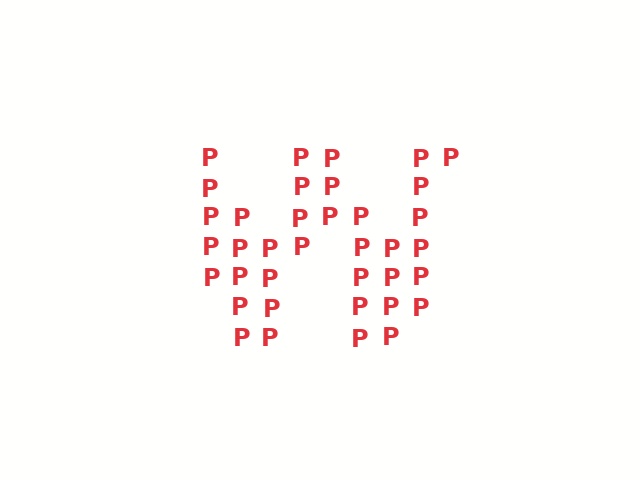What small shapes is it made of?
It is made of small letter P's.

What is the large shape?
The large shape is the letter W.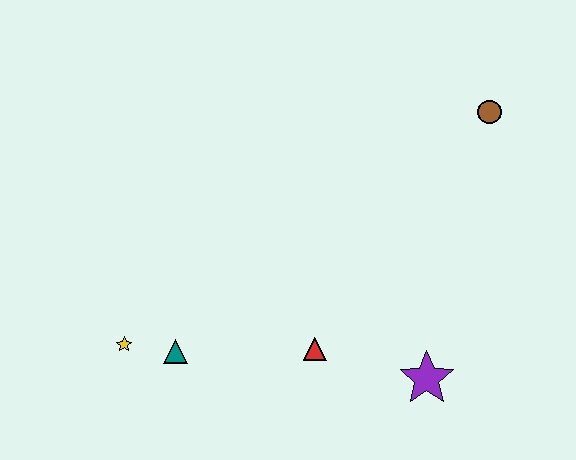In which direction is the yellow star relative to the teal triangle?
The yellow star is to the left of the teal triangle.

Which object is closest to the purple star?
The red triangle is closest to the purple star.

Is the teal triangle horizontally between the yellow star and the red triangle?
Yes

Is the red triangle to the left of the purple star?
Yes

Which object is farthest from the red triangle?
The brown circle is farthest from the red triangle.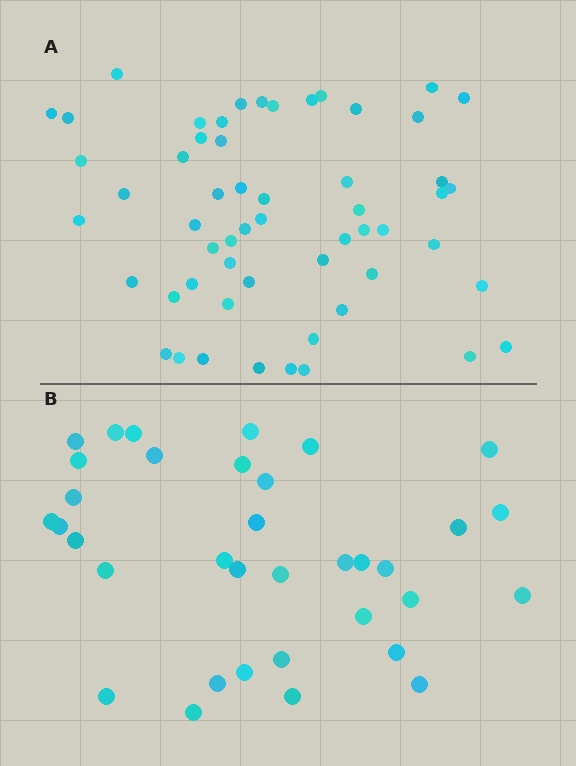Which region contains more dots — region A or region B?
Region A (the top region) has more dots.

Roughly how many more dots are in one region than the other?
Region A has approximately 20 more dots than region B.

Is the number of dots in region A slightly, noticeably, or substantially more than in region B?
Region A has substantially more. The ratio is roughly 1.6 to 1.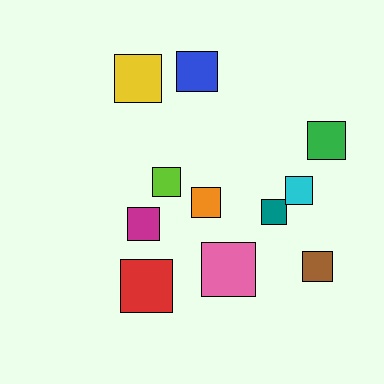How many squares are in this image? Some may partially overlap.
There are 11 squares.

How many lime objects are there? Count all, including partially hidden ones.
There is 1 lime object.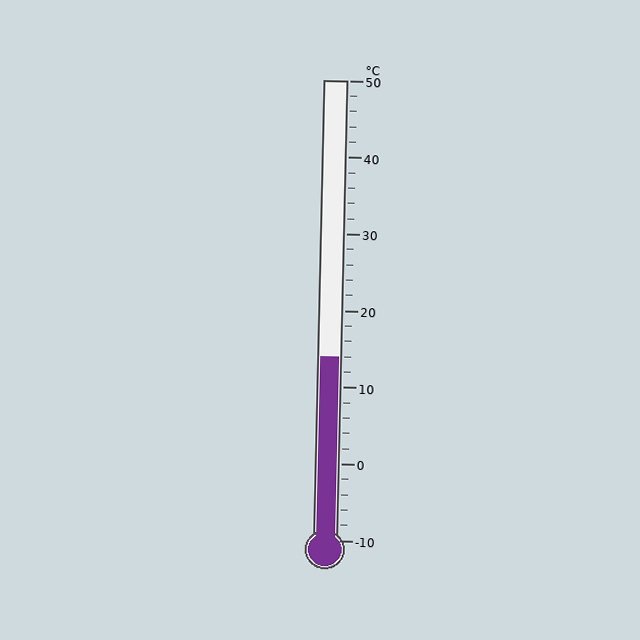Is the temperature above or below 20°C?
The temperature is below 20°C.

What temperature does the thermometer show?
The thermometer shows approximately 14°C.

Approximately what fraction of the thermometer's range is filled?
The thermometer is filled to approximately 40% of its range.